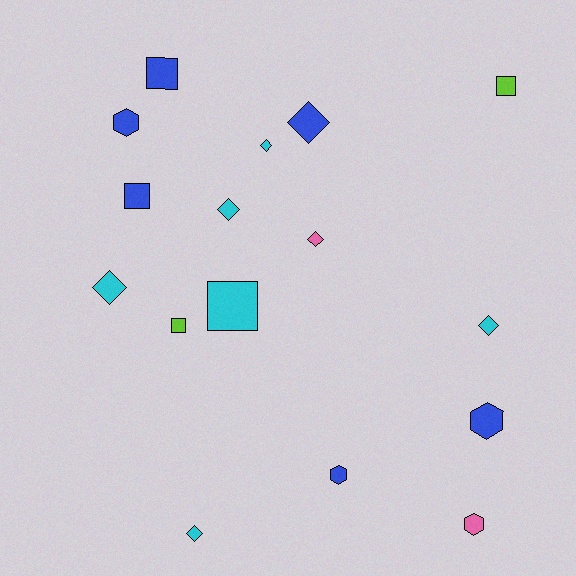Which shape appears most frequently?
Diamond, with 7 objects.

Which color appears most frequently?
Cyan, with 6 objects.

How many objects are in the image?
There are 16 objects.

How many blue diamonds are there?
There is 1 blue diamond.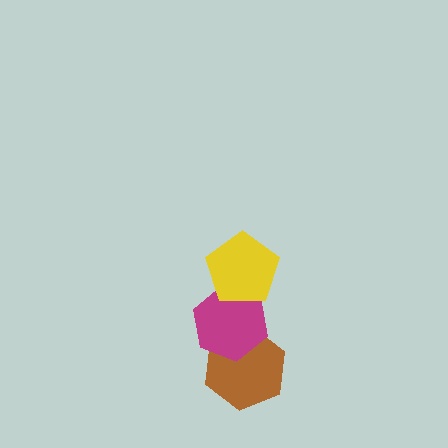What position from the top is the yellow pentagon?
The yellow pentagon is 1st from the top.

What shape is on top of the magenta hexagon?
The yellow pentagon is on top of the magenta hexagon.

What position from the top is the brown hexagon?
The brown hexagon is 3rd from the top.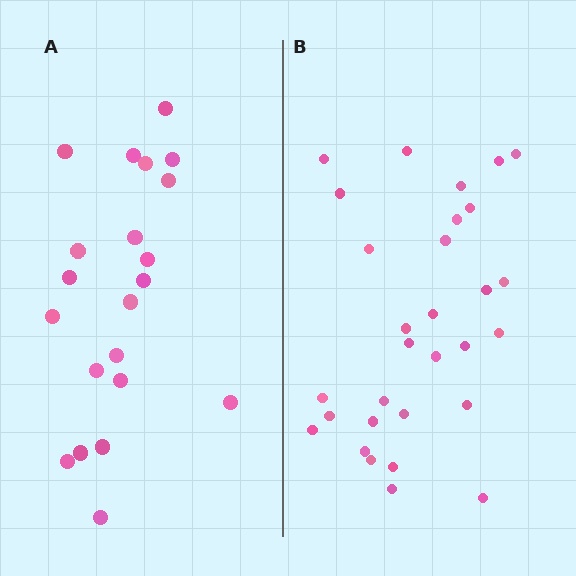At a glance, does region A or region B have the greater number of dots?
Region B (the right region) has more dots.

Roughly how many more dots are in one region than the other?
Region B has roughly 8 or so more dots than region A.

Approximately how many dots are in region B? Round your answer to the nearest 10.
About 30 dots.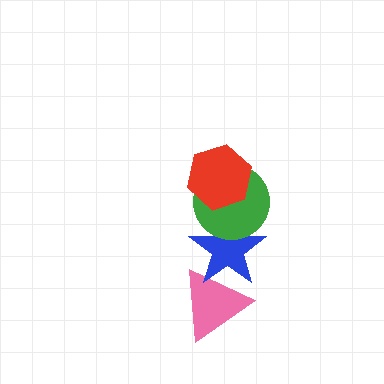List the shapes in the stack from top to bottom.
From top to bottom: the red hexagon, the green circle, the blue star, the pink triangle.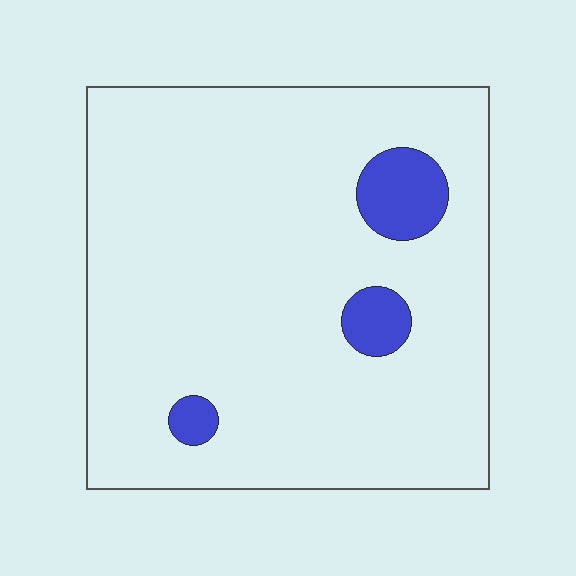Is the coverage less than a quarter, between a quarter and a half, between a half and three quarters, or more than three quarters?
Less than a quarter.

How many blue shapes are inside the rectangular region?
3.